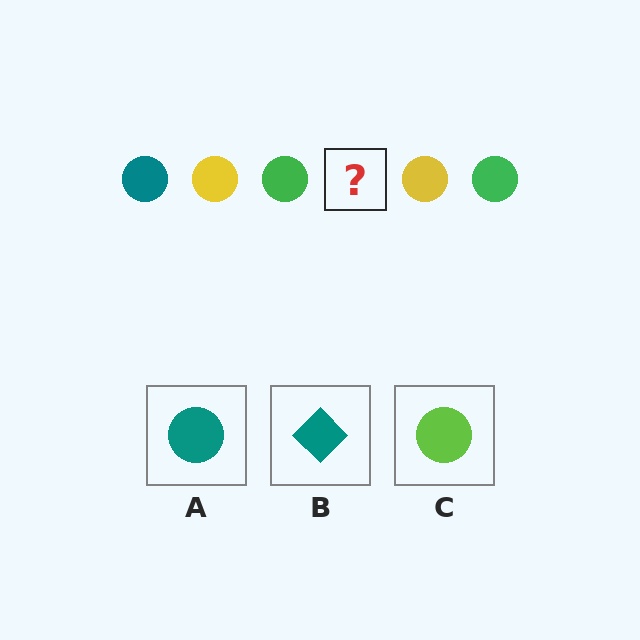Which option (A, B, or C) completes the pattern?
A.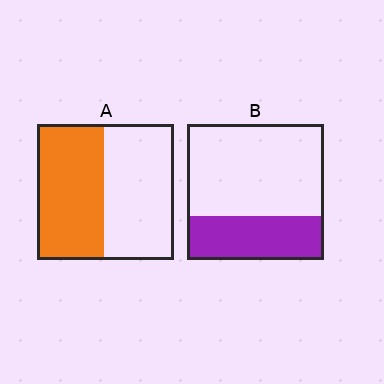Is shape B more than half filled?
No.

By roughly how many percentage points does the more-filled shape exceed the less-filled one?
By roughly 15 percentage points (A over B).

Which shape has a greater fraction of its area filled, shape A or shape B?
Shape A.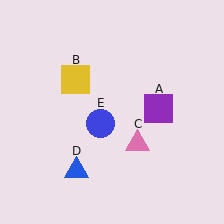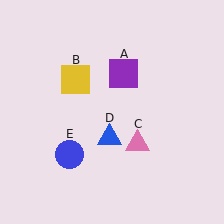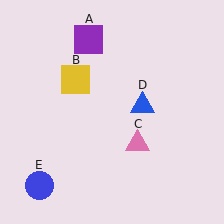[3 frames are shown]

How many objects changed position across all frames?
3 objects changed position: purple square (object A), blue triangle (object D), blue circle (object E).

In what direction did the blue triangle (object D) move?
The blue triangle (object D) moved up and to the right.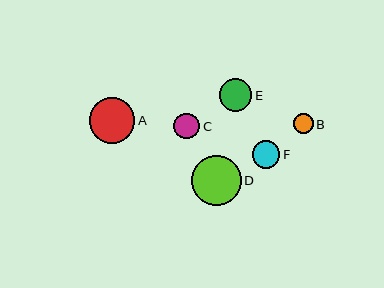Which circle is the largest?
Circle D is the largest with a size of approximately 50 pixels.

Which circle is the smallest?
Circle B is the smallest with a size of approximately 20 pixels.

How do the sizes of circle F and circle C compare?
Circle F and circle C are approximately the same size.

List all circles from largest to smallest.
From largest to smallest: D, A, E, F, C, B.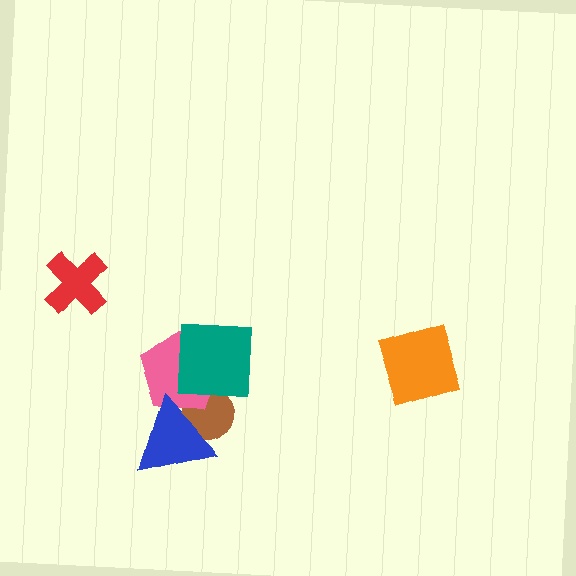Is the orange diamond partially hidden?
No, no other shape covers it.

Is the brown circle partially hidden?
Yes, it is partially covered by another shape.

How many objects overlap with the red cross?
0 objects overlap with the red cross.